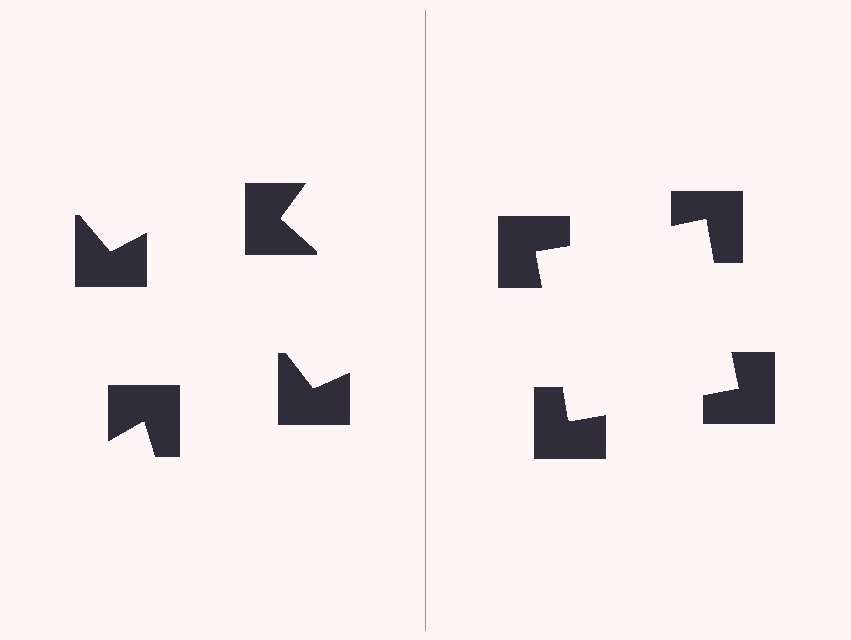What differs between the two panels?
The notched squares are positioned identically on both sides; only the wedge orientations differ. On the right they align to a square; on the left they are misaligned.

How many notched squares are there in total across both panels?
8 — 4 on each side.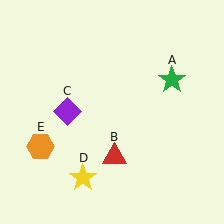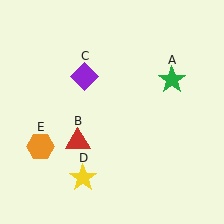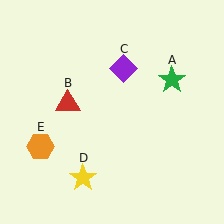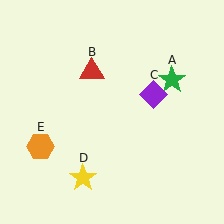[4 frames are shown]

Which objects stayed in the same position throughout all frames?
Green star (object A) and yellow star (object D) and orange hexagon (object E) remained stationary.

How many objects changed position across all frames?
2 objects changed position: red triangle (object B), purple diamond (object C).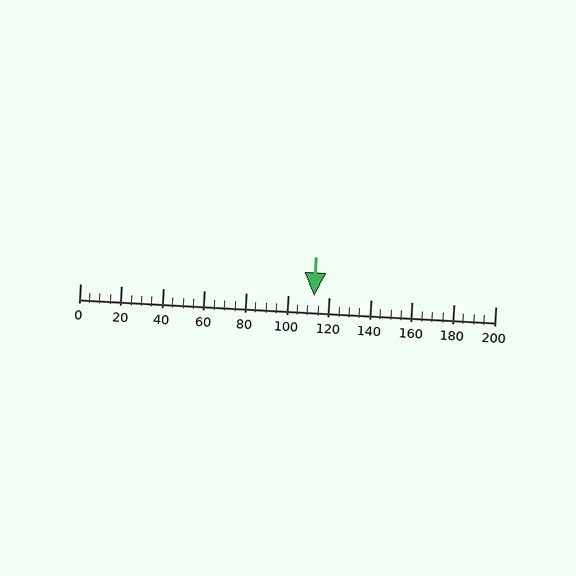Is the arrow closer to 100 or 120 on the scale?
The arrow is closer to 120.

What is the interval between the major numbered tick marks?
The major tick marks are spaced 20 units apart.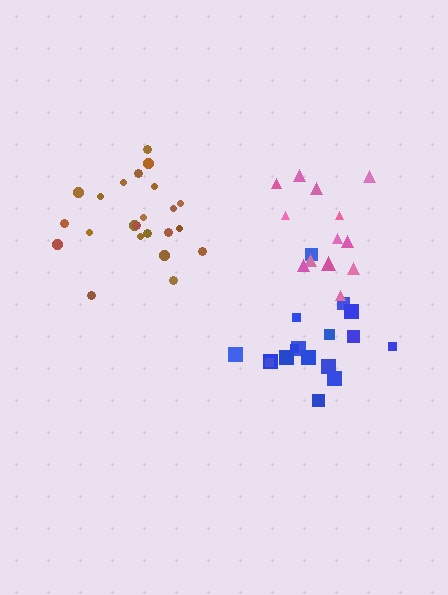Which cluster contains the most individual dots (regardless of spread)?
Brown (23).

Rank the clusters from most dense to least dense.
brown, blue, pink.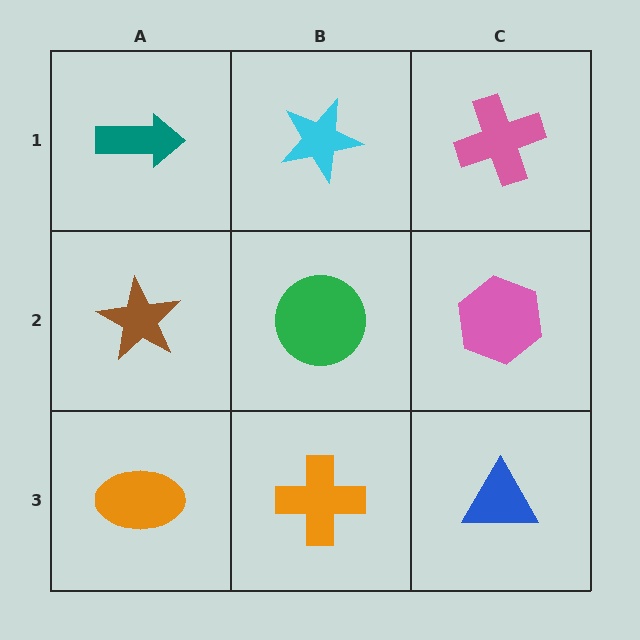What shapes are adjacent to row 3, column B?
A green circle (row 2, column B), an orange ellipse (row 3, column A), a blue triangle (row 3, column C).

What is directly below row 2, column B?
An orange cross.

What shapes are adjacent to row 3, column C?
A pink hexagon (row 2, column C), an orange cross (row 3, column B).